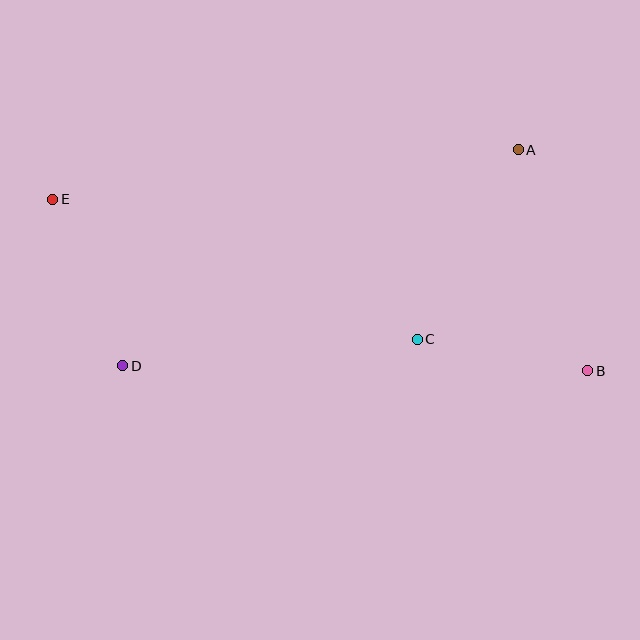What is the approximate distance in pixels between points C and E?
The distance between C and E is approximately 391 pixels.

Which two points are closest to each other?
Points B and C are closest to each other.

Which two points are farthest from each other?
Points B and E are farthest from each other.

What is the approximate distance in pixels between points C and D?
The distance between C and D is approximately 296 pixels.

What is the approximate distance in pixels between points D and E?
The distance between D and E is approximately 181 pixels.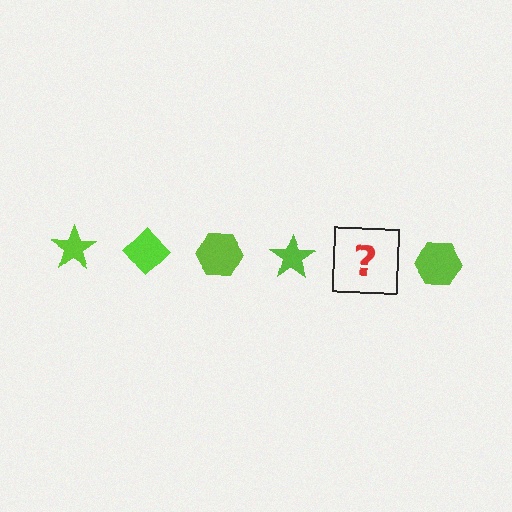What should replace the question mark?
The question mark should be replaced with a lime diamond.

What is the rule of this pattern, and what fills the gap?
The rule is that the pattern cycles through star, diamond, hexagon shapes in lime. The gap should be filled with a lime diamond.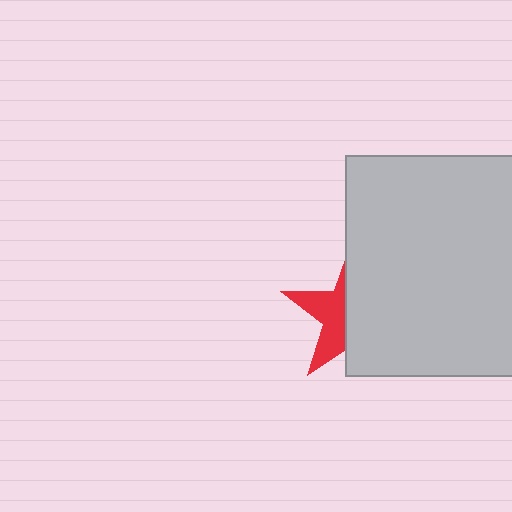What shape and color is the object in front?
The object in front is a light gray square.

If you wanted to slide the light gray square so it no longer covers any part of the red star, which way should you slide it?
Slide it right — that is the most direct way to separate the two shapes.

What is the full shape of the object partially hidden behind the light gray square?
The partially hidden object is a red star.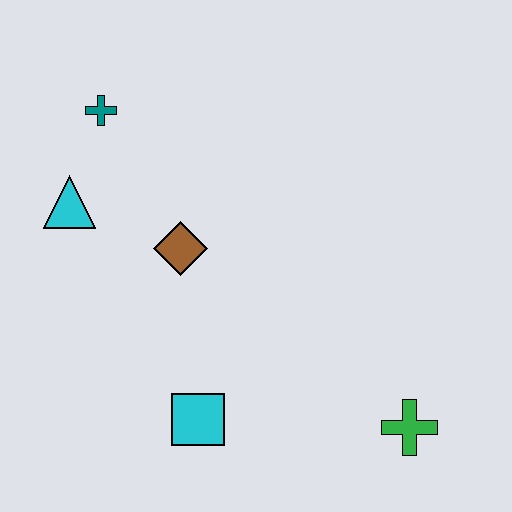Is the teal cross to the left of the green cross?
Yes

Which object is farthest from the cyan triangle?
The green cross is farthest from the cyan triangle.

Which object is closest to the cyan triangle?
The teal cross is closest to the cyan triangle.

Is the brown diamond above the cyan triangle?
No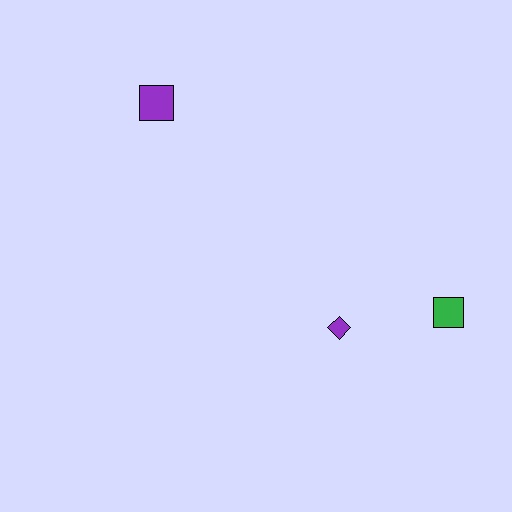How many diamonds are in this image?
There is 1 diamond.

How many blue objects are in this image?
There are no blue objects.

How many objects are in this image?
There are 3 objects.